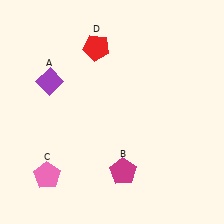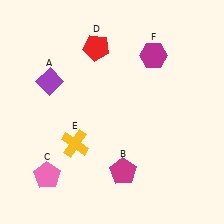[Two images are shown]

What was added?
A yellow cross (E), a magenta hexagon (F) were added in Image 2.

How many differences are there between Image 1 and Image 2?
There are 2 differences between the two images.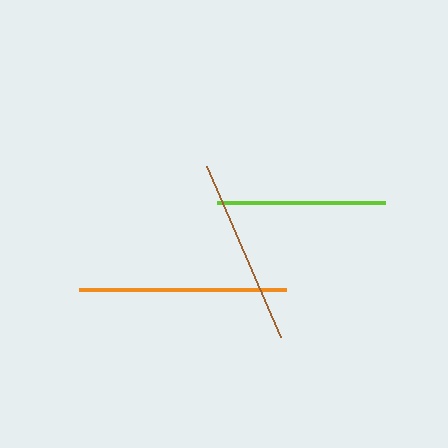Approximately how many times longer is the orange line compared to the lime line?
The orange line is approximately 1.2 times the length of the lime line.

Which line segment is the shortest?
The lime line is the shortest at approximately 169 pixels.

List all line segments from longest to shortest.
From longest to shortest: orange, brown, lime.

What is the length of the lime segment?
The lime segment is approximately 169 pixels long.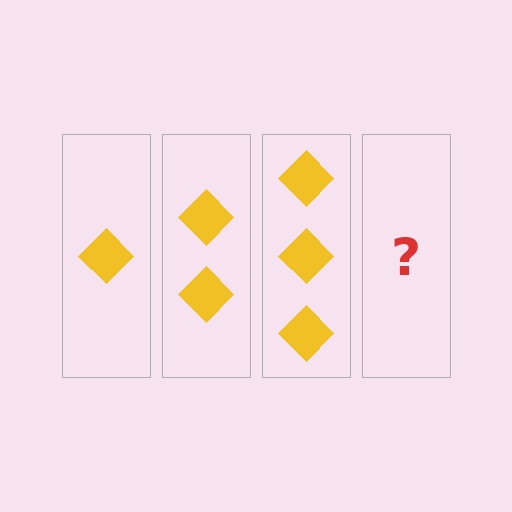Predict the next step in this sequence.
The next step is 4 diamonds.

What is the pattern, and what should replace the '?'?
The pattern is that each step adds one more diamond. The '?' should be 4 diamonds.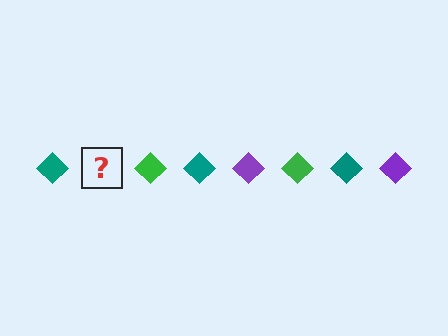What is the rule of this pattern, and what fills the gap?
The rule is that the pattern cycles through teal, purple, green diamonds. The gap should be filled with a purple diamond.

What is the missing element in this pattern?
The missing element is a purple diamond.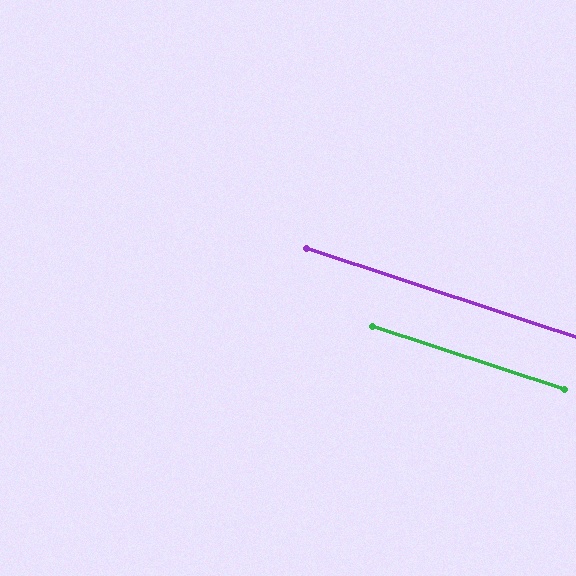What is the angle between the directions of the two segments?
Approximately 0 degrees.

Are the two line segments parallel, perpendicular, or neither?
Parallel — their directions differ by only 0.0°.